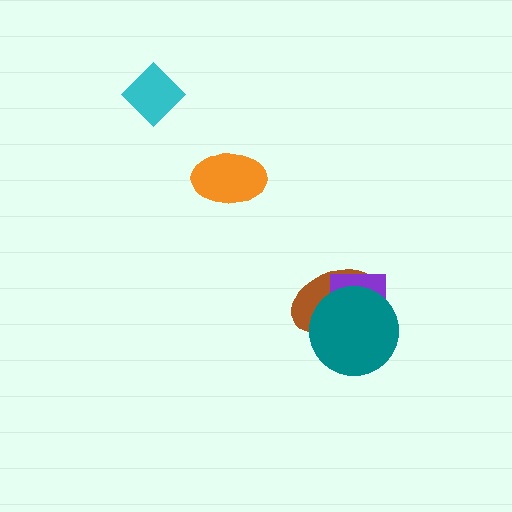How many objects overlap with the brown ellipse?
2 objects overlap with the brown ellipse.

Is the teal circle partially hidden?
No, no other shape covers it.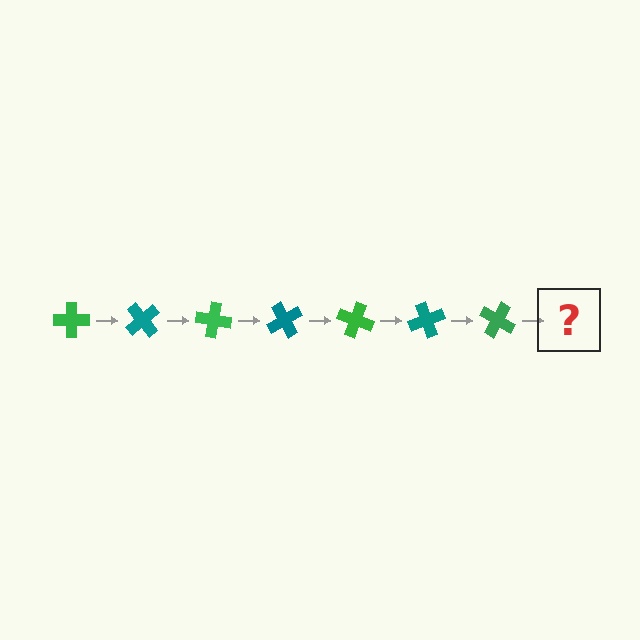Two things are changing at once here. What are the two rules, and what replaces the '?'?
The two rules are that it rotates 50 degrees each step and the color cycles through green and teal. The '?' should be a teal cross, rotated 350 degrees from the start.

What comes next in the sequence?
The next element should be a teal cross, rotated 350 degrees from the start.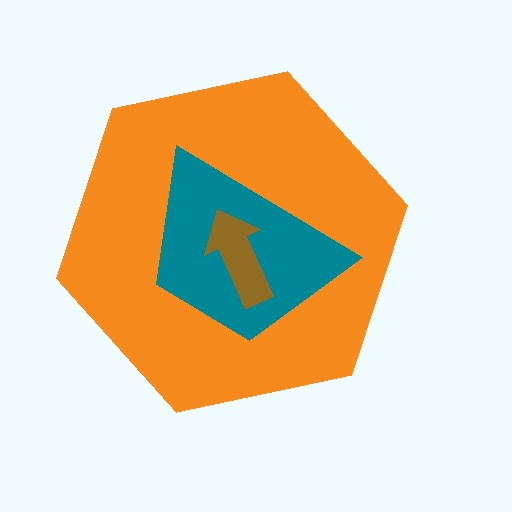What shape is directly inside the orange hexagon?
The teal trapezoid.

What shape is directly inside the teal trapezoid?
The brown arrow.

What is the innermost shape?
The brown arrow.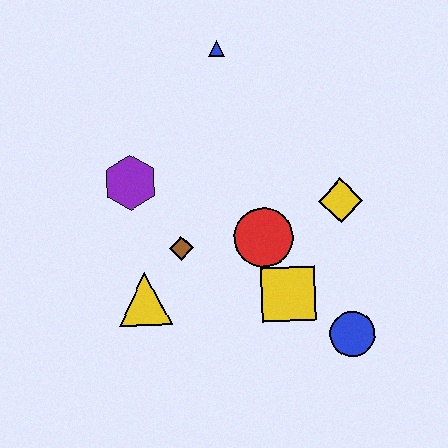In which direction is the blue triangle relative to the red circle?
The blue triangle is above the red circle.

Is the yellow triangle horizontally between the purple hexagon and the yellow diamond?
Yes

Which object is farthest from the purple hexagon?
The blue circle is farthest from the purple hexagon.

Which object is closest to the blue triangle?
The purple hexagon is closest to the blue triangle.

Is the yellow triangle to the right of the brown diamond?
No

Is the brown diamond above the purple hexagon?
No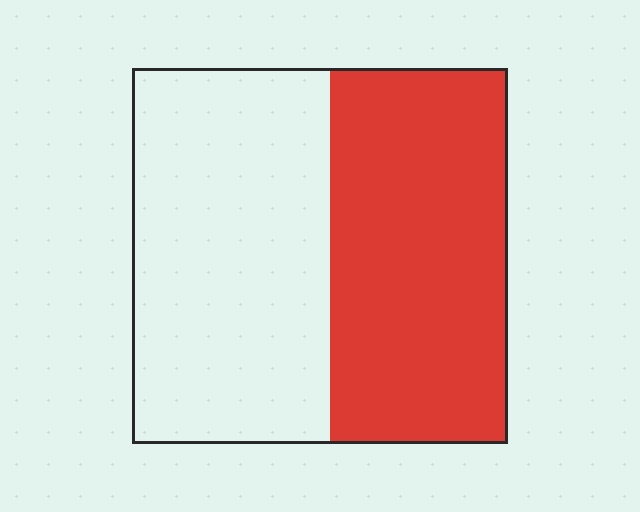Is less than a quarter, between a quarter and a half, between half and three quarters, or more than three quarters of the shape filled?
Between a quarter and a half.